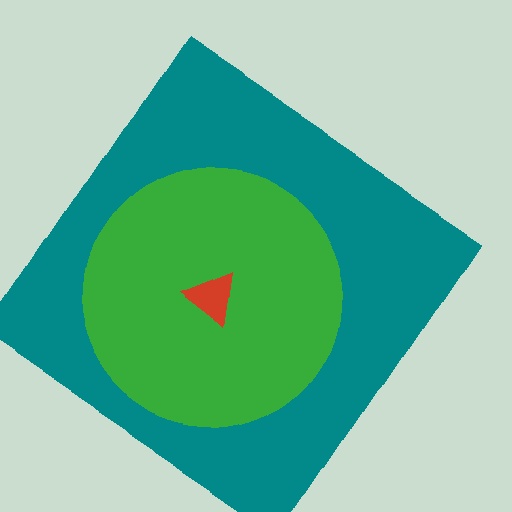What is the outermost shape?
The teal diamond.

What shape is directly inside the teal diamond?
The green circle.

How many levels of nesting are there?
3.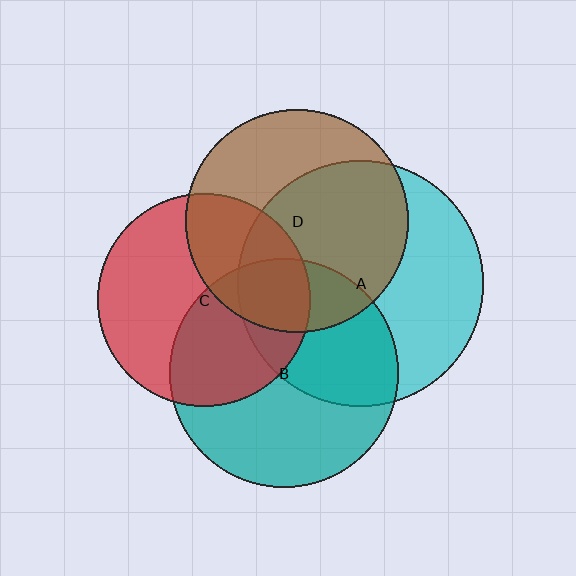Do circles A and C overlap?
Yes.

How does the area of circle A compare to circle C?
Approximately 1.3 times.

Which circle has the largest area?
Circle A (cyan).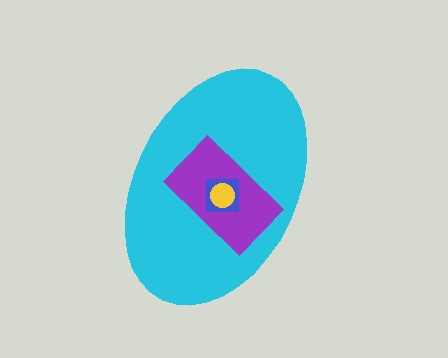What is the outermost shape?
The cyan ellipse.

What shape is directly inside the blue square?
The yellow circle.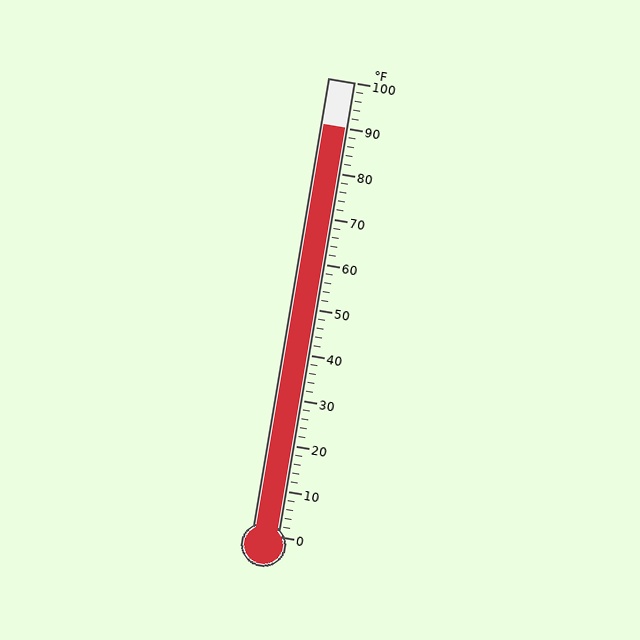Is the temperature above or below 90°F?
The temperature is at 90°F.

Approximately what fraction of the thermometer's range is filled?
The thermometer is filled to approximately 90% of its range.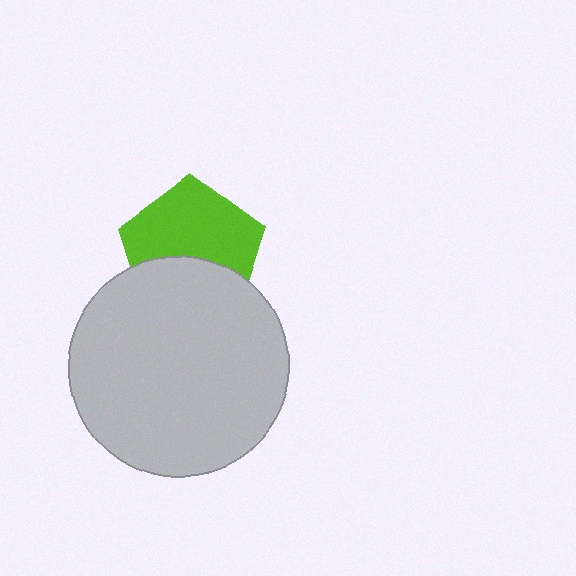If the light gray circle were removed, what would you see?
You would see the complete lime pentagon.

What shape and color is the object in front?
The object in front is a light gray circle.